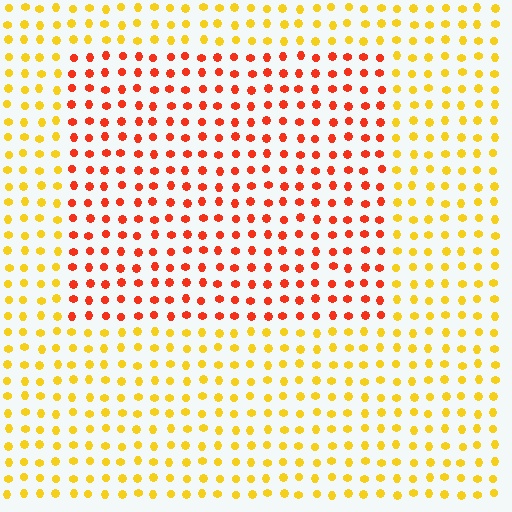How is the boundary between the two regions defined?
The boundary is defined purely by a slight shift in hue (about 44 degrees). Spacing, size, and orientation are identical on both sides.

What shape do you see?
I see a rectangle.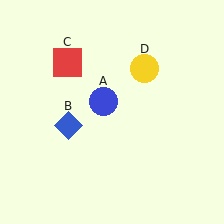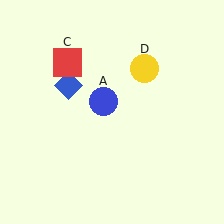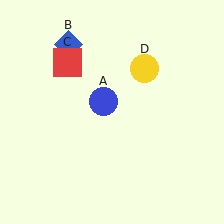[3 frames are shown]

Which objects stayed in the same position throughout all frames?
Blue circle (object A) and red square (object C) and yellow circle (object D) remained stationary.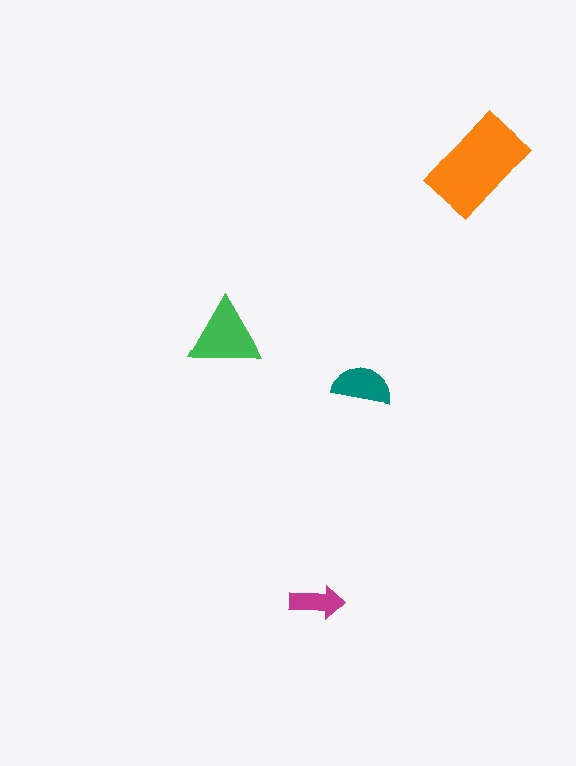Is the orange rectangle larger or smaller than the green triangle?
Larger.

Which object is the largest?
The orange rectangle.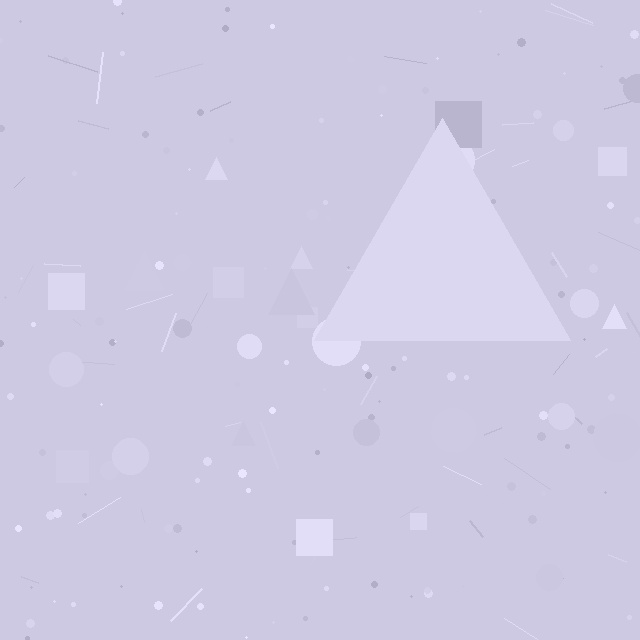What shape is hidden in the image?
A triangle is hidden in the image.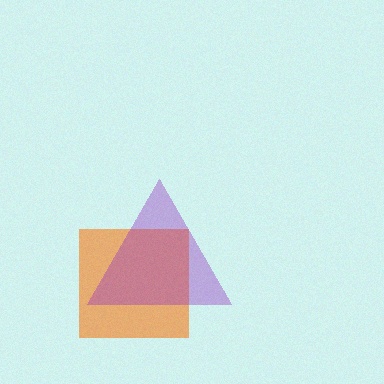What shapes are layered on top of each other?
The layered shapes are: an orange square, a purple triangle.